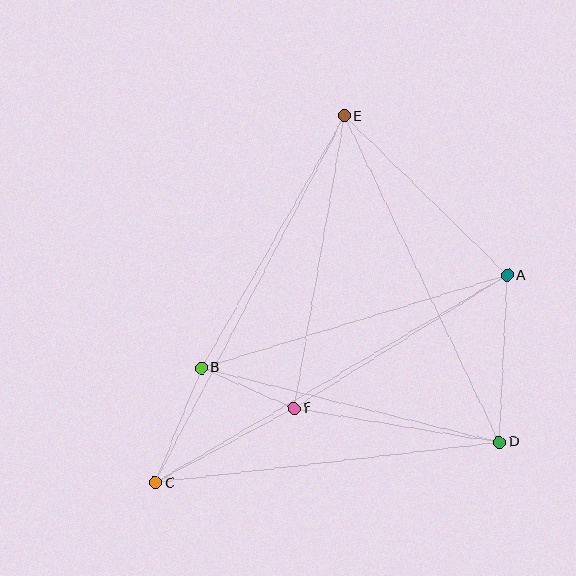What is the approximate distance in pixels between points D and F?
The distance between D and F is approximately 208 pixels.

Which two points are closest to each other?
Points B and F are closest to each other.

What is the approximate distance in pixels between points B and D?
The distance between B and D is approximately 307 pixels.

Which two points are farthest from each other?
Points C and E are farthest from each other.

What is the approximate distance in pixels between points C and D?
The distance between C and D is approximately 346 pixels.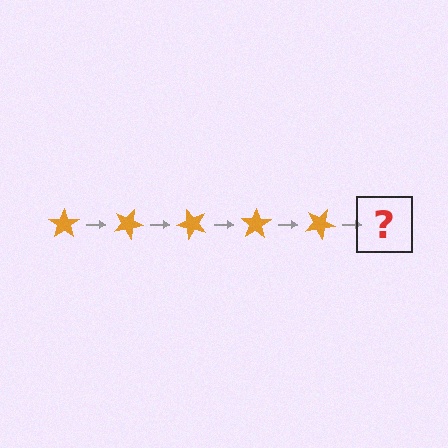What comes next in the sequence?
The next element should be an orange star rotated 125 degrees.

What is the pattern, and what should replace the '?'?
The pattern is that the star rotates 25 degrees each step. The '?' should be an orange star rotated 125 degrees.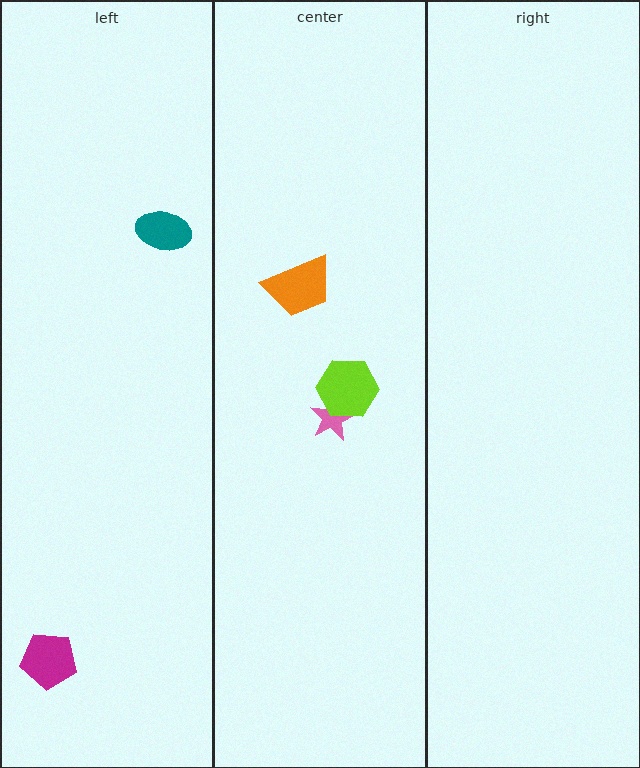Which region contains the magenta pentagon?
The left region.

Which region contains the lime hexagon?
The center region.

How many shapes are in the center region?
3.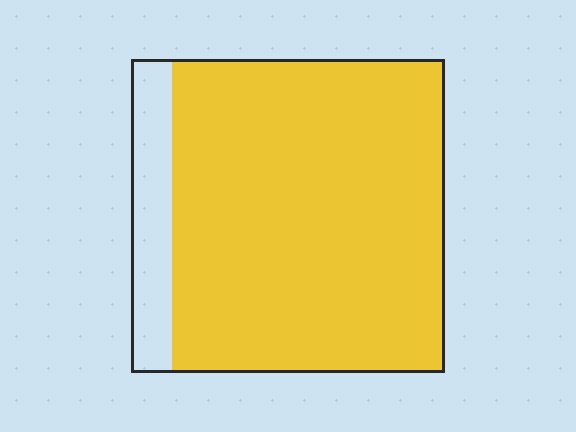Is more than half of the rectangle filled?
Yes.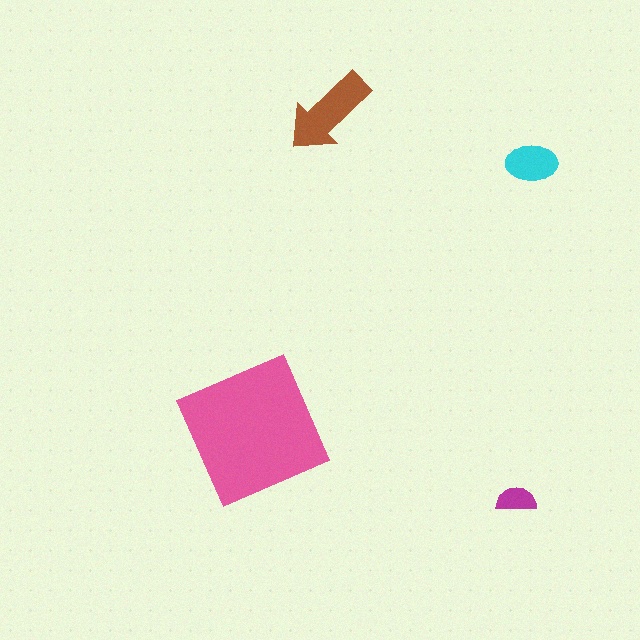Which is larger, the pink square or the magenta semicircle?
The pink square.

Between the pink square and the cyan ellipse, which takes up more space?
The pink square.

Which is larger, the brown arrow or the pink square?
The pink square.